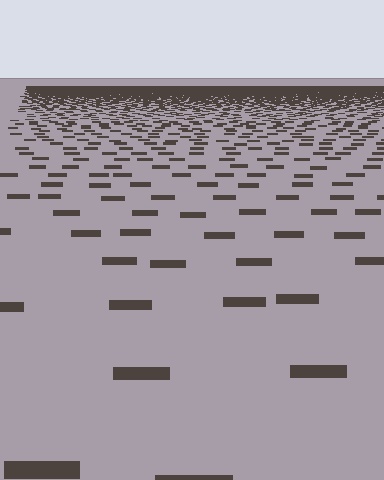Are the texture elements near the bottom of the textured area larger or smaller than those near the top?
Larger. Near the bottom, elements are closer to the viewer and appear at a bigger on-screen size.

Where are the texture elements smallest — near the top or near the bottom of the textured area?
Near the top.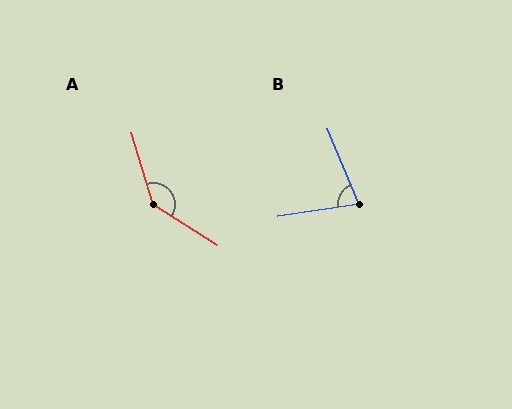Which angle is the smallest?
B, at approximately 76 degrees.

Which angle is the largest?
A, at approximately 139 degrees.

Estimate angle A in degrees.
Approximately 139 degrees.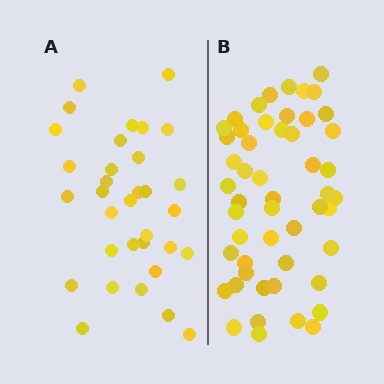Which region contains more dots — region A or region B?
Region B (the right region) has more dots.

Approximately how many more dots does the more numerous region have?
Region B has approximately 20 more dots than region A.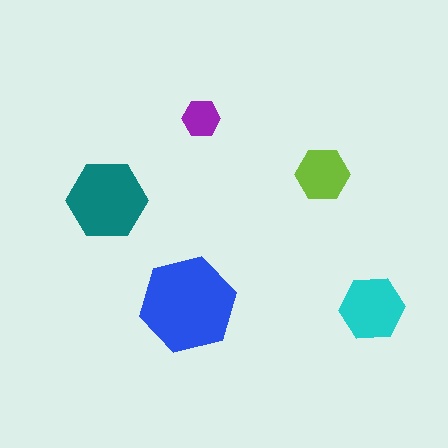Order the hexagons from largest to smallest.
the blue one, the teal one, the cyan one, the lime one, the purple one.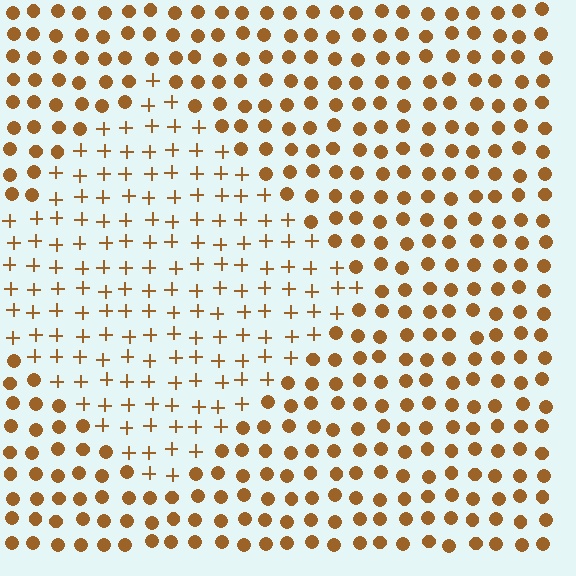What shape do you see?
I see a diamond.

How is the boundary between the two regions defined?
The boundary is defined by a change in element shape: plus signs inside vs. circles outside. All elements share the same color and spacing.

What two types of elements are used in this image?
The image uses plus signs inside the diamond region and circles outside it.